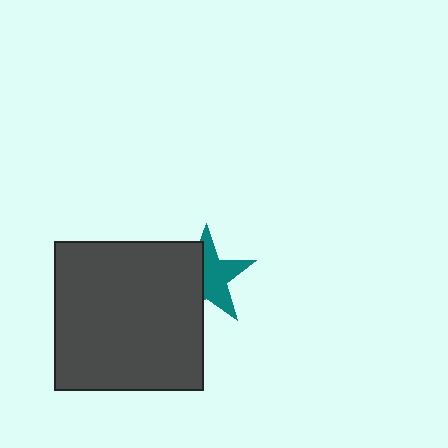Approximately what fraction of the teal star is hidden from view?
Roughly 44% of the teal star is hidden behind the dark gray square.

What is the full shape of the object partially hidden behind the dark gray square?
The partially hidden object is a teal star.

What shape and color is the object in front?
The object in front is a dark gray square.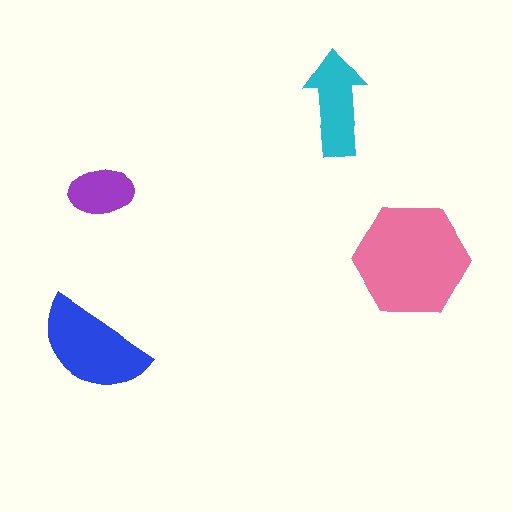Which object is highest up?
The cyan arrow is topmost.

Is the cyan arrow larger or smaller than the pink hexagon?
Smaller.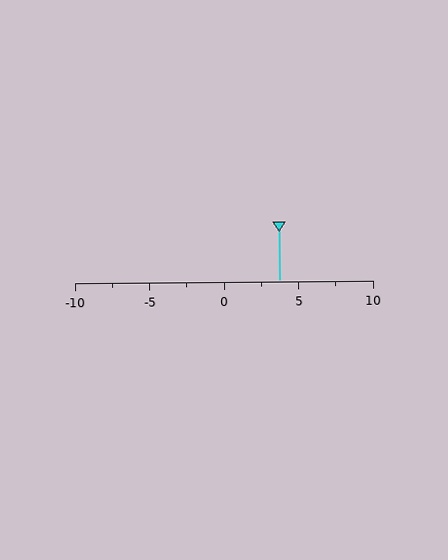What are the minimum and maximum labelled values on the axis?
The axis runs from -10 to 10.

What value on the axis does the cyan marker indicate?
The marker indicates approximately 3.8.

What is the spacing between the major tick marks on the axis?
The major ticks are spaced 5 apart.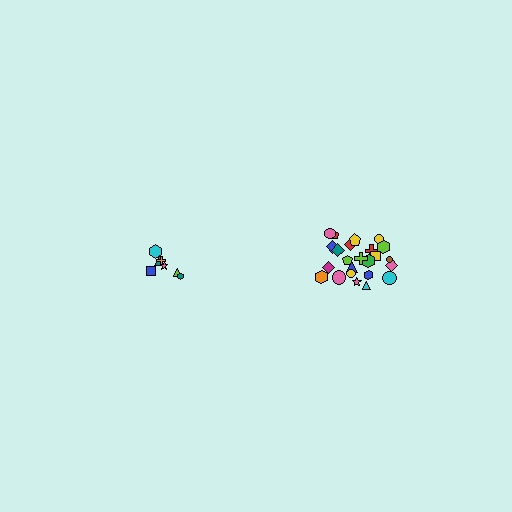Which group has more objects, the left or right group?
The right group.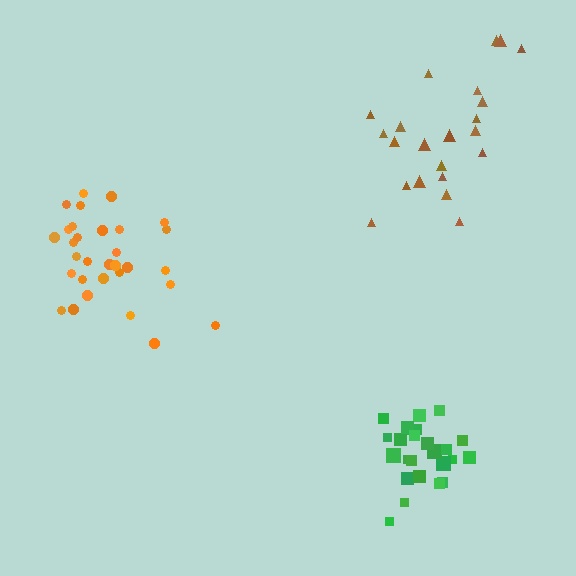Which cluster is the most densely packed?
Green.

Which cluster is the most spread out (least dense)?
Brown.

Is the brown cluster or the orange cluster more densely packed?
Orange.